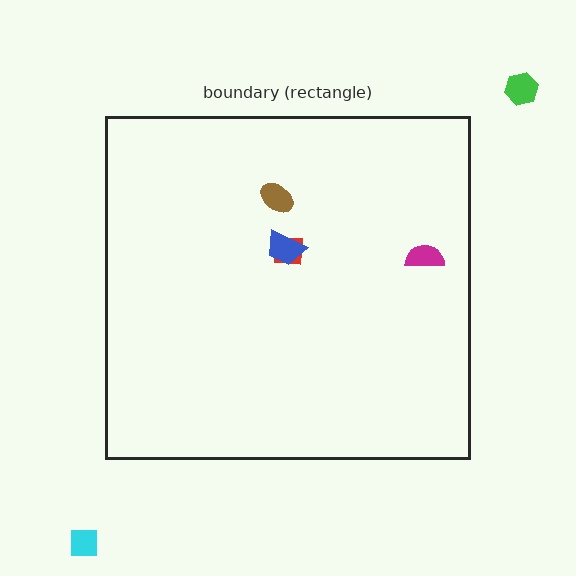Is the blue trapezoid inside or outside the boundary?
Inside.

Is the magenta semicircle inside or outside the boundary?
Inside.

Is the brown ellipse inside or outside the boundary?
Inside.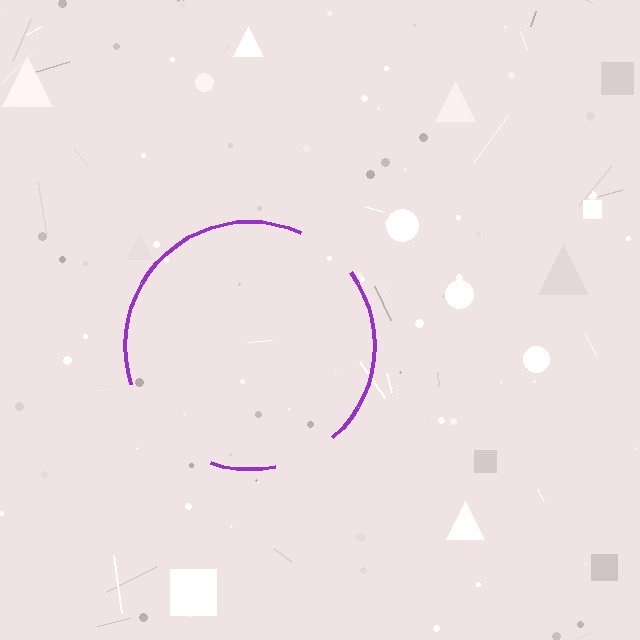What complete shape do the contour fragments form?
The contour fragments form a circle.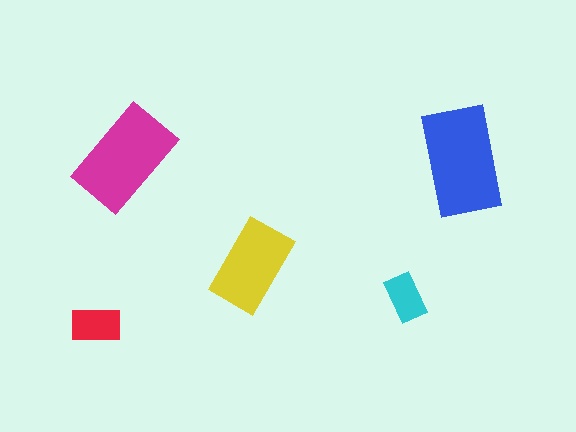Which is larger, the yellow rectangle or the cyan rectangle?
The yellow one.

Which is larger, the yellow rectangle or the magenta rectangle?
The magenta one.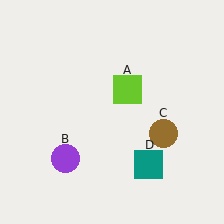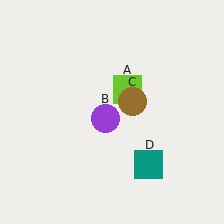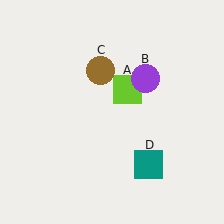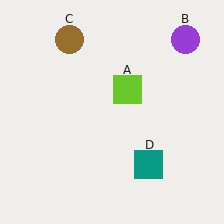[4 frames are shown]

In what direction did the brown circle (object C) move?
The brown circle (object C) moved up and to the left.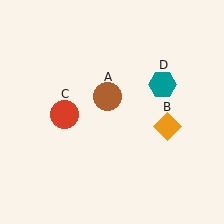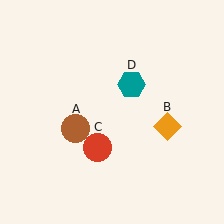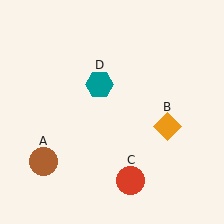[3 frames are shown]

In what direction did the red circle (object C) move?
The red circle (object C) moved down and to the right.